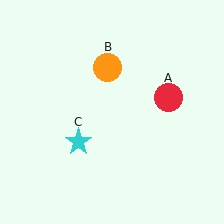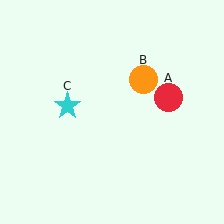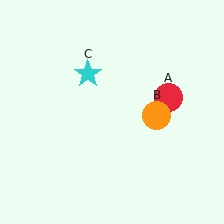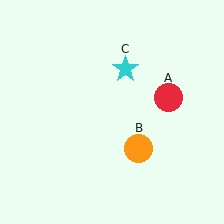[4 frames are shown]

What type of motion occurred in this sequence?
The orange circle (object B), cyan star (object C) rotated clockwise around the center of the scene.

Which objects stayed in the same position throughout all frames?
Red circle (object A) remained stationary.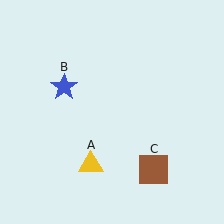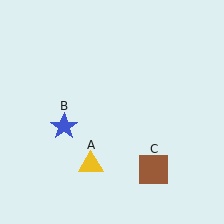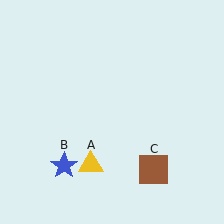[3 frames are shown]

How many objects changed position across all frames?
1 object changed position: blue star (object B).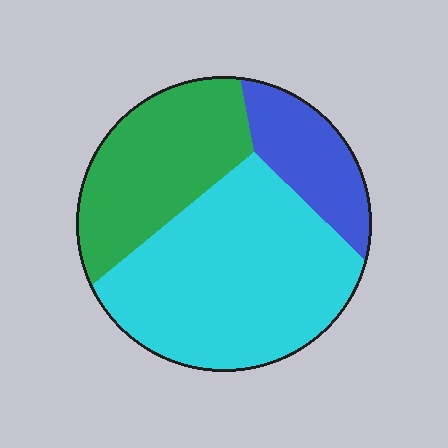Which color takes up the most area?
Cyan, at roughly 55%.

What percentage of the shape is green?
Green takes up about one third (1/3) of the shape.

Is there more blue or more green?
Green.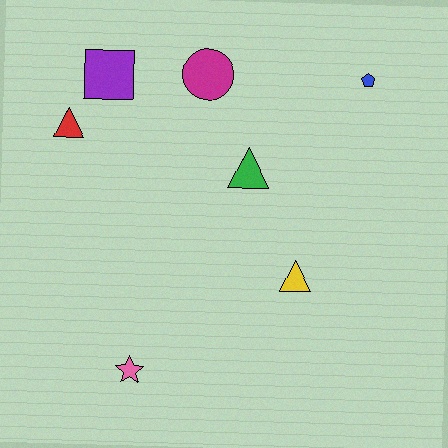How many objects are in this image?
There are 7 objects.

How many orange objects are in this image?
There are no orange objects.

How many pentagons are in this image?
There is 1 pentagon.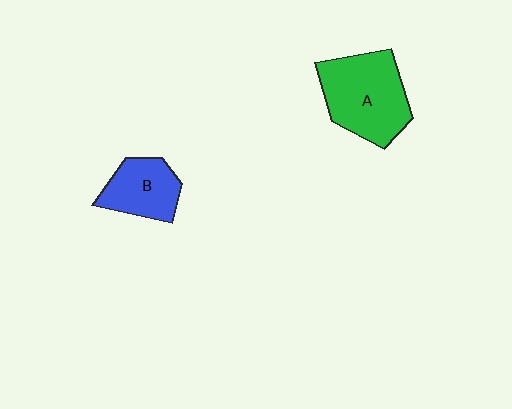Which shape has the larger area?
Shape A (green).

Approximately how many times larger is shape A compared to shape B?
Approximately 1.6 times.